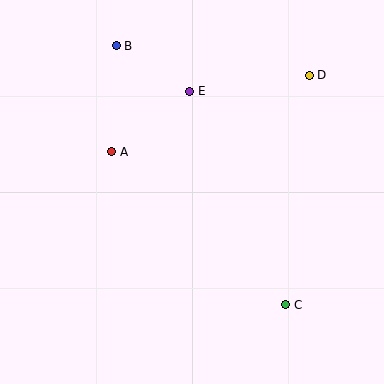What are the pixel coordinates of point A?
Point A is at (112, 152).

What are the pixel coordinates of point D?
Point D is at (309, 75).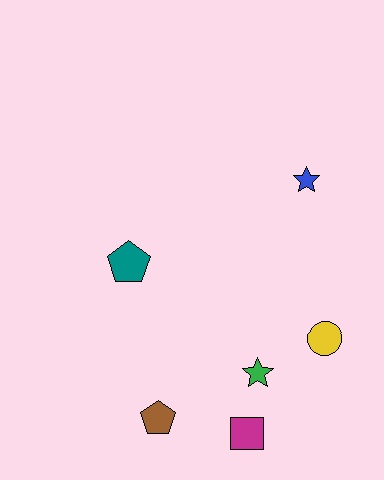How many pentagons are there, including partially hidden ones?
There are 2 pentagons.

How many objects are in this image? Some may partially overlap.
There are 6 objects.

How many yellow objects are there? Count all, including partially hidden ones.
There is 1 yellow object.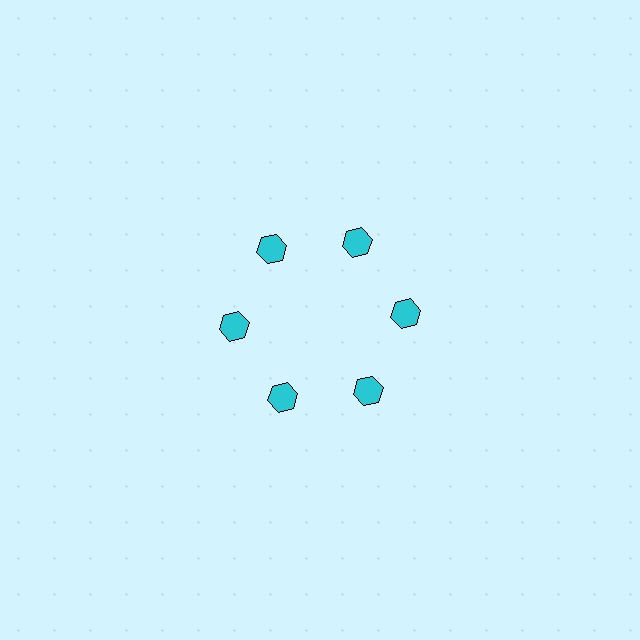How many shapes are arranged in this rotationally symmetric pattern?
There are 6 shapes, arranged in 6 groups of 1.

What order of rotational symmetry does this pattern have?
This pattern has 6-fold rotational symmetry.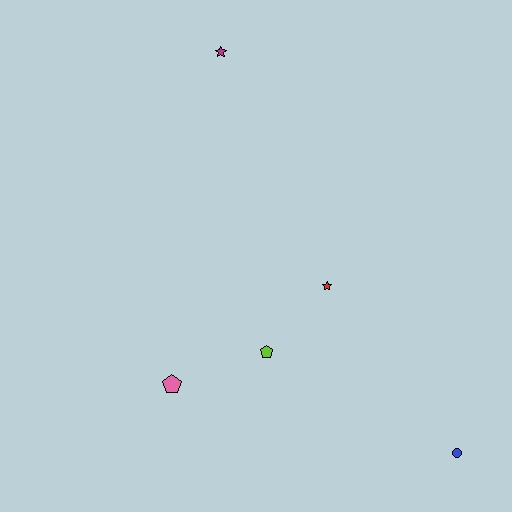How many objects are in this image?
There are 5 objects.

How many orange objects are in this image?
There are no orange objects.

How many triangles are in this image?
There are no triangles.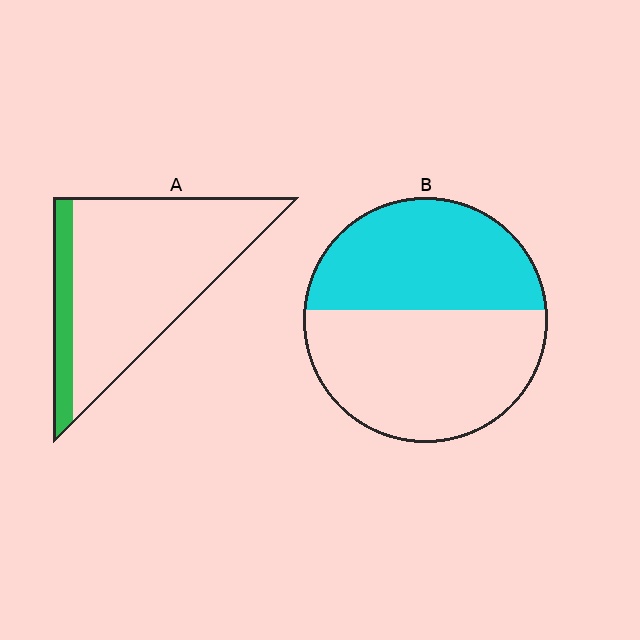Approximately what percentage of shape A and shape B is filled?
A is approximately 15% and B is approximately 45%.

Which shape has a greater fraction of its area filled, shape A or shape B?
Shape B.